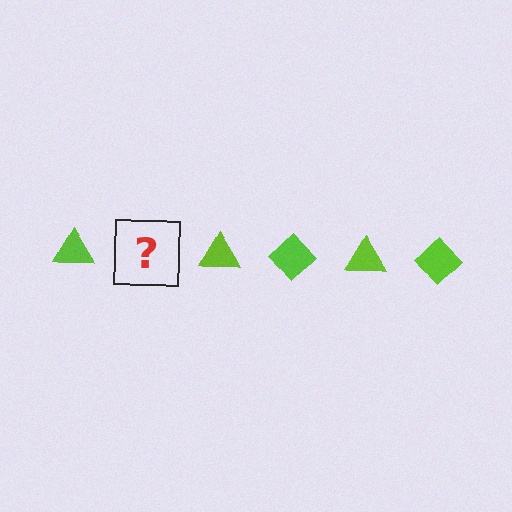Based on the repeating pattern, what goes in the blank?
The blank should be a lime diamond.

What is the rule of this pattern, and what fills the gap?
The rule is that the pattern cycles through triangle, diamond shapes in lime. The gap should be filled with a lime diamond.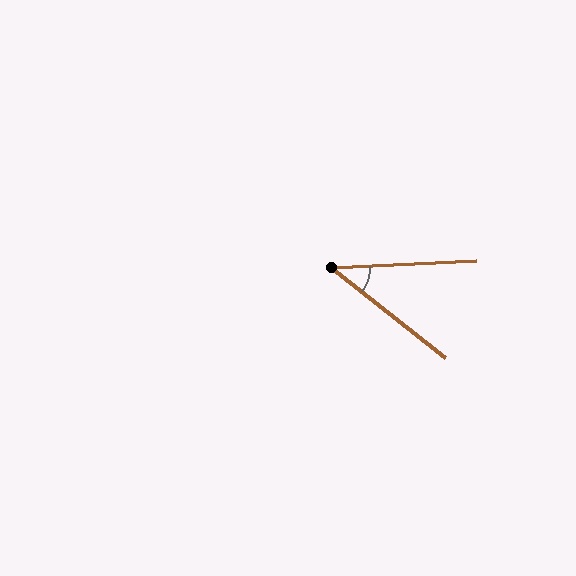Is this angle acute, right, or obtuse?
It is acute.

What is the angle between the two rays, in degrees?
Approximately 41 degrees.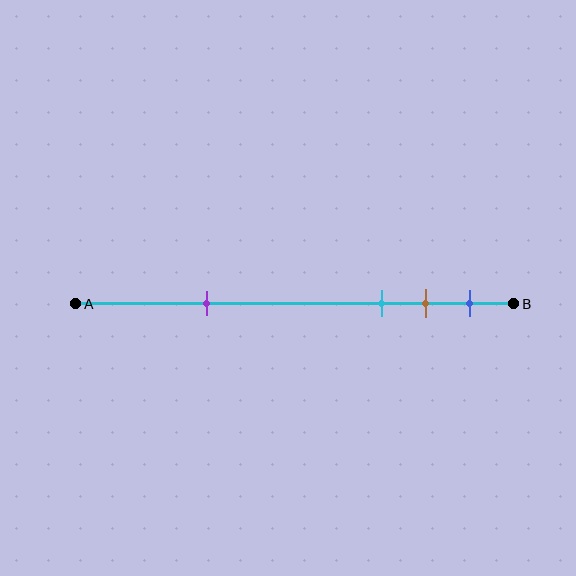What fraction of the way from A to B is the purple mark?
The purple mark is approximately 30% (0.3) of the way from A to B.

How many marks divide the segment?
There are 4 marks dividing the segment.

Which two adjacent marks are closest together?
The brown and blue marks are the closest adjacent pair.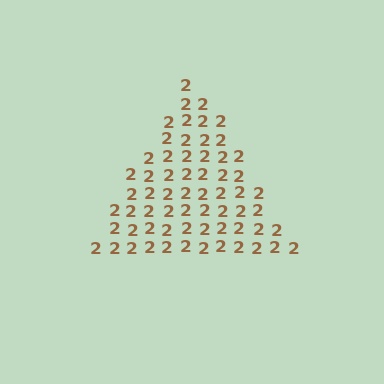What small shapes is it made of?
It is made of small digit 2's.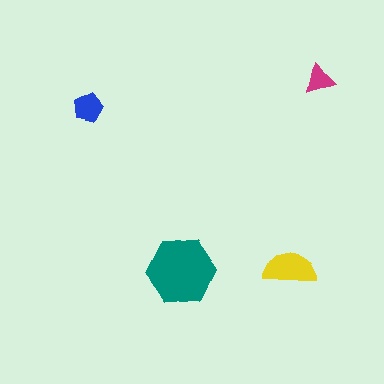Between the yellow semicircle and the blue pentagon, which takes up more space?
The yellow semicircle.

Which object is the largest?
The teal hexagon.